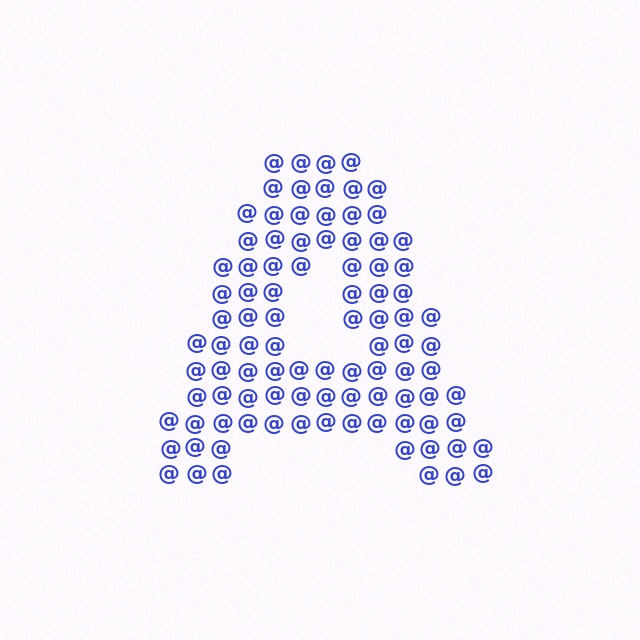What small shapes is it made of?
It is made of small at signs.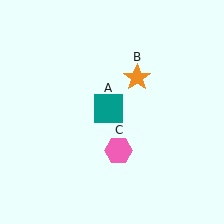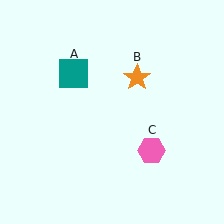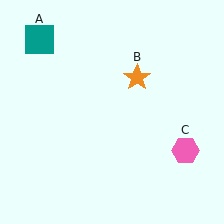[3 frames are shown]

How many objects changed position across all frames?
2 objects changed position: teal square (object A), pink hexagon (object C).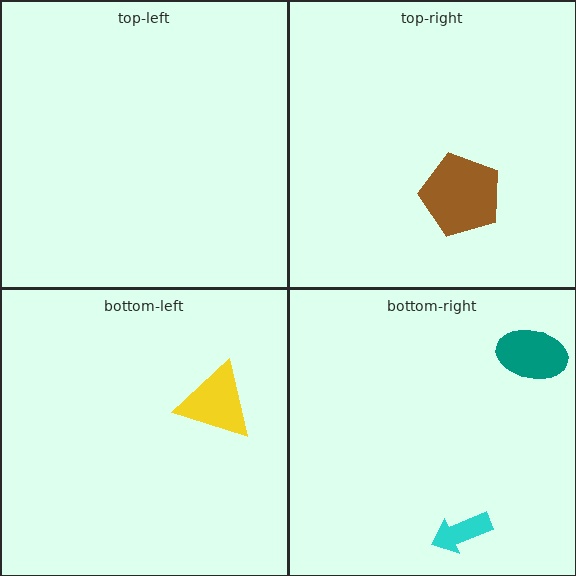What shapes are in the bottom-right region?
The teal ellipse, the cyan arrow.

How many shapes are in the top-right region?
1.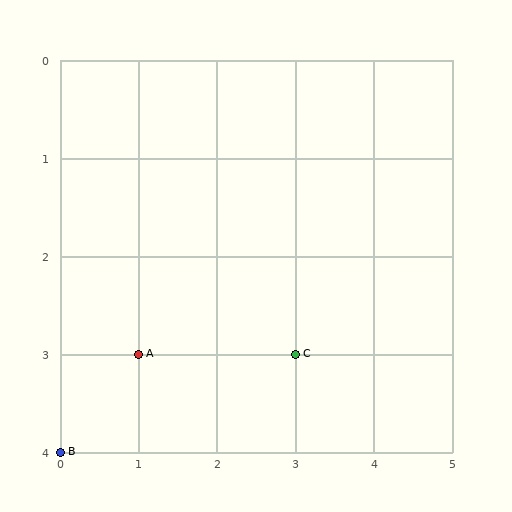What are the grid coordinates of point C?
Point C is at grid coordinates (3, 3).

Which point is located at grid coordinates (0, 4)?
Point B is at (0, 4).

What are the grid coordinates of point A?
Point A is at grid coordinates (1, 3).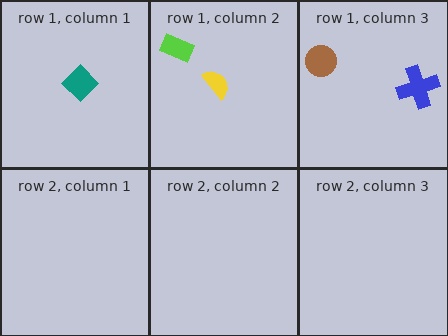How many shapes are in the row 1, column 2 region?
2.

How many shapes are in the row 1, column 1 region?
1.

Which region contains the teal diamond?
The row 1, column 1 region.